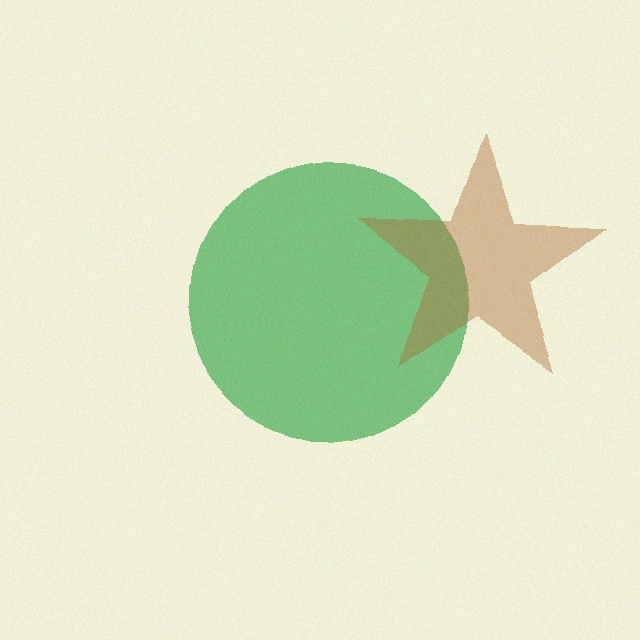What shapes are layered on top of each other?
The layered shapes are: a green circle, a brown star.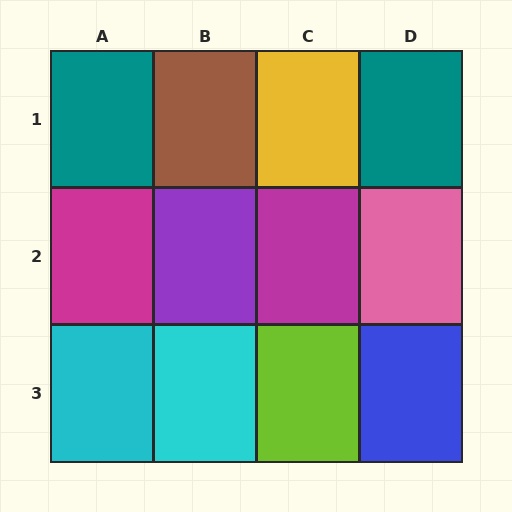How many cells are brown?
1 cell is brown.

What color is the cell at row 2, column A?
Magenta.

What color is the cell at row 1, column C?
Yellow.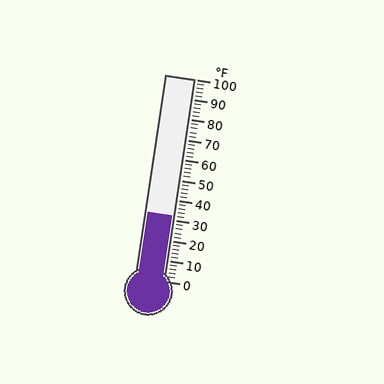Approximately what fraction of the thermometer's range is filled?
The thermometer is filled to approximately 30% of its range.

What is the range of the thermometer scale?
The thermometer scale ranges from 0°F to 100°F.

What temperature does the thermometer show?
The thermometer shows approximately 32°F.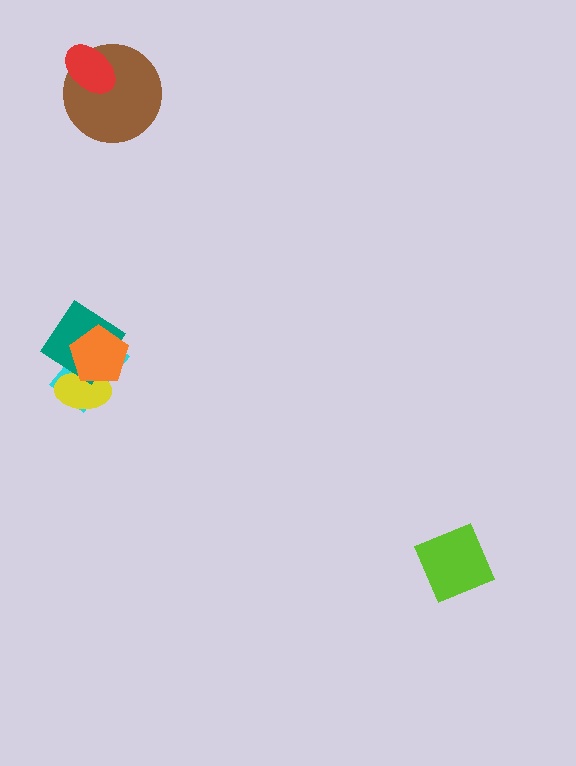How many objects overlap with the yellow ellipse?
3 objects overlap with the yellow ellipse.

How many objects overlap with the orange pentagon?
3 objects overlap with the orange pentagon.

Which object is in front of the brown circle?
The red ellipse is in front of the brown circle.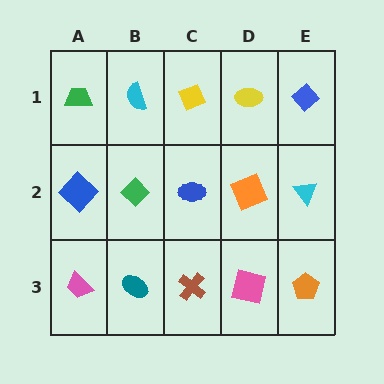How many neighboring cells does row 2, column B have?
4.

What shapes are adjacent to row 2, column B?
A cyan semicircle (row 1, column B), a teal ellipse (row 3, column B), a blue diamond (row 2, column A), a blue ellipse (row 2, column C).